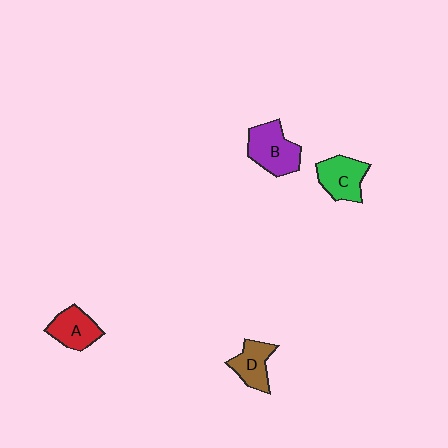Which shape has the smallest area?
Shape D (brown).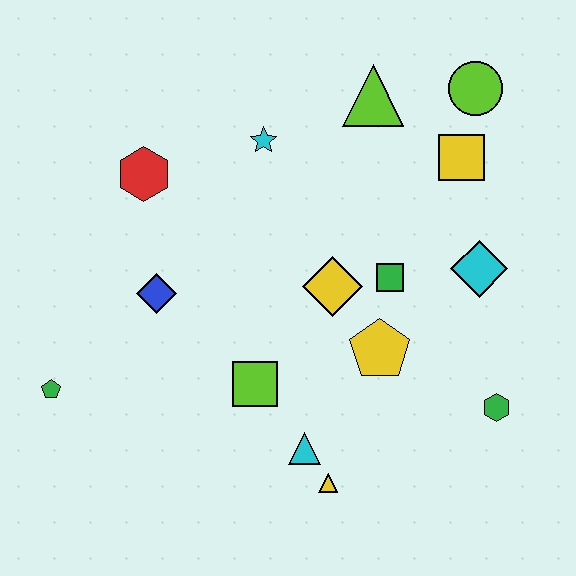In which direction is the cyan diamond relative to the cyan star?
The cyan diamond is to the right of the cyan star.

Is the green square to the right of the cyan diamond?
No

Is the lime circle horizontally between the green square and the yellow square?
No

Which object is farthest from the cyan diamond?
The green pentagon is farthest from the cyan diamond.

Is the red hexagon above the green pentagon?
Yes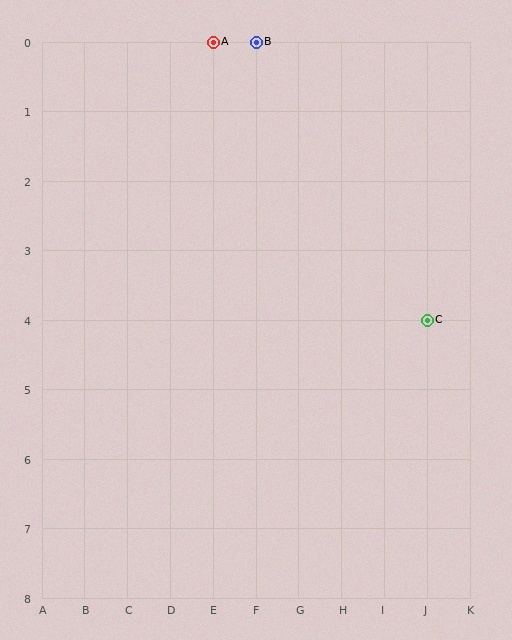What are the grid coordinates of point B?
Point B is at grid coordinates (F, 0).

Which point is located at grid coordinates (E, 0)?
Point A is at (E, 0).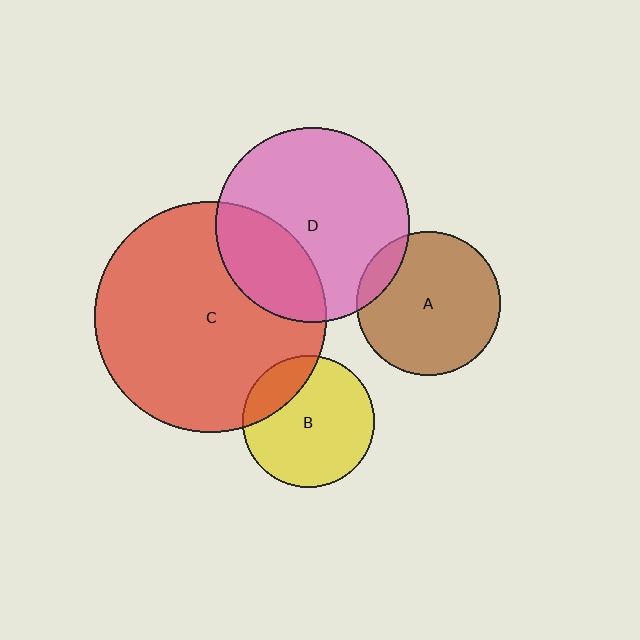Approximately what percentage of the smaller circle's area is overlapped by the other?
Approximately 10%.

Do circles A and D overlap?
Yes.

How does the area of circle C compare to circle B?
Approximately 3.1 times.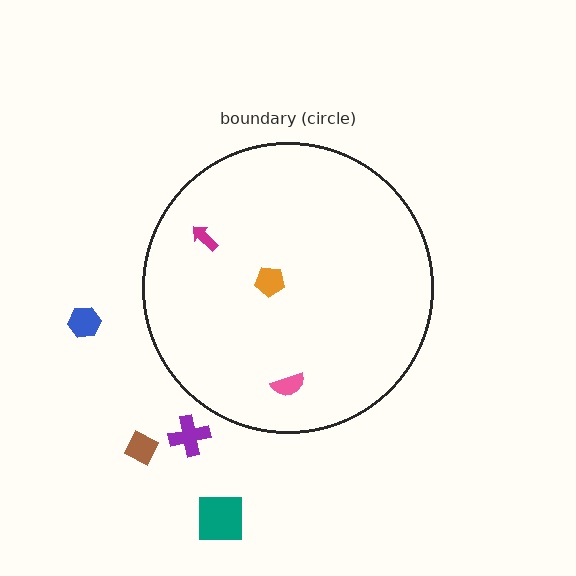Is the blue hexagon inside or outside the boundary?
Outside.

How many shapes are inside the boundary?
3 inside, 4 outside.